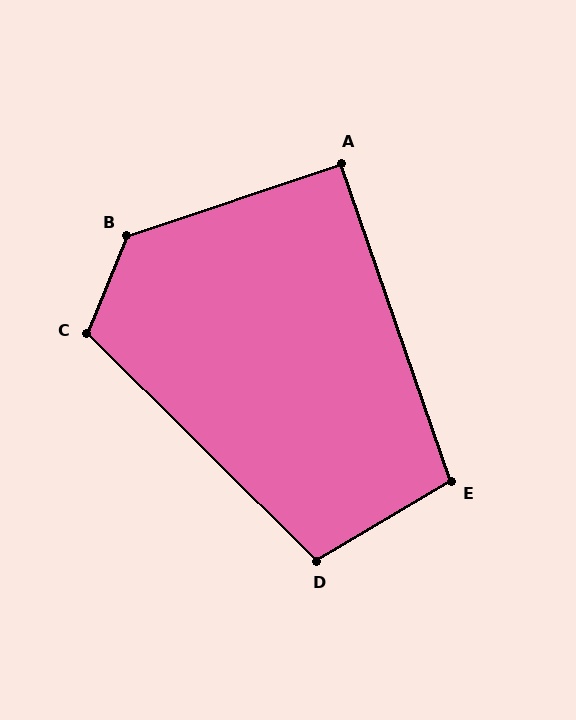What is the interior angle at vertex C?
Approximately 112 degrees (obtuse).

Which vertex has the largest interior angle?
B, at approximately 131 degrees.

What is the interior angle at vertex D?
Approximately 105 degrees (obtuse).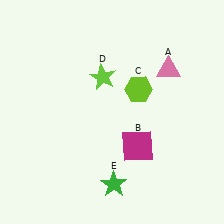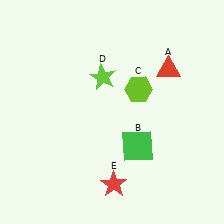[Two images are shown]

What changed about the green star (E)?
In Image 1, E is green. In Image 2, it changed to red.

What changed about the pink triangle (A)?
In Image 1, A is pink. In Image 2, it changed to red.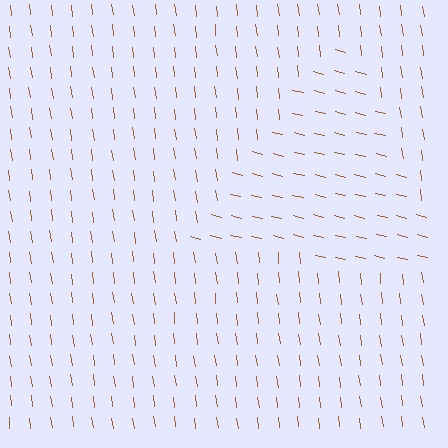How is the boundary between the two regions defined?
The boundary is defined purely by a change in line orientation (approximately 68 degrees difference). All lines are the same color and thickness.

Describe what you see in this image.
The image is filled with small brown line segments. A triangle region in the image has lines oriented differently from the surrounding lines, creating a visible texture boundary.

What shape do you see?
I see a triangle.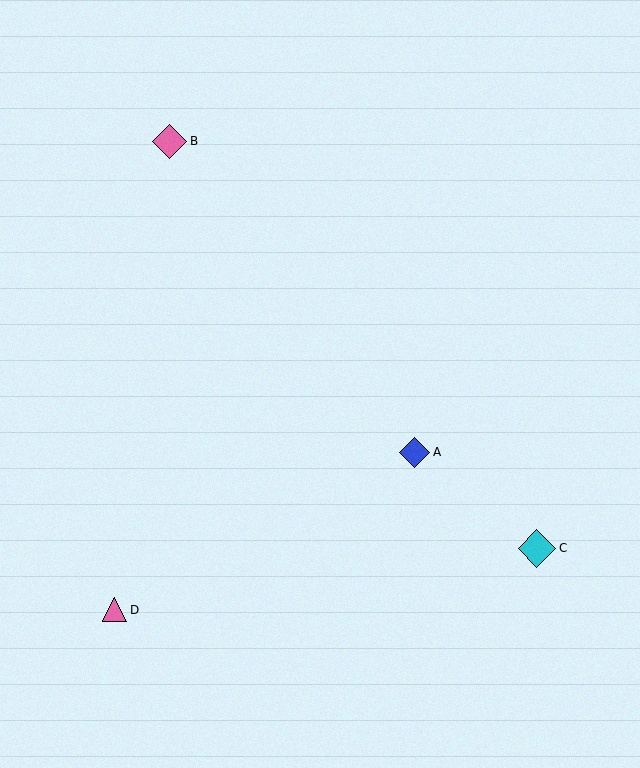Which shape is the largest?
The cyan diamond (labeled C) is the largest.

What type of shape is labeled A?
Shape A is a blue diamond.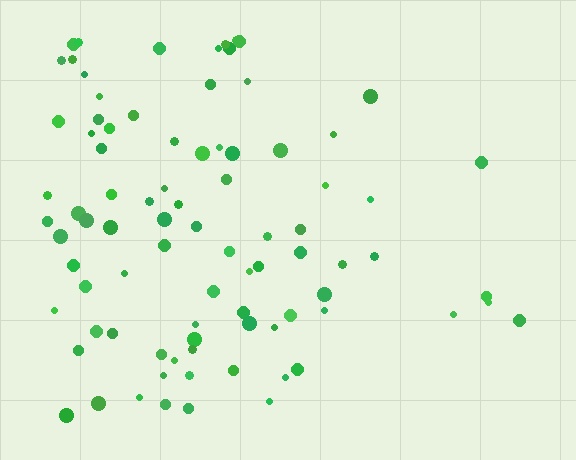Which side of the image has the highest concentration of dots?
The left.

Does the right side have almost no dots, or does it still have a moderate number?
Still a moderate number, just noticeably fewer than the left.